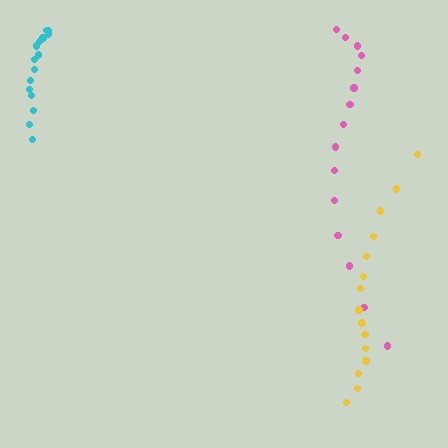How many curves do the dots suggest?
There are 3 distinct paths.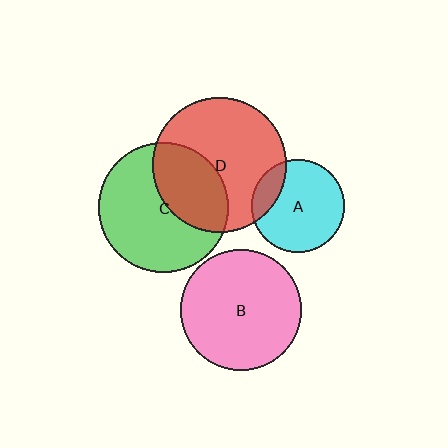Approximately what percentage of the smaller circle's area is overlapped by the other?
Approximately 35%.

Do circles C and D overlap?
Yes.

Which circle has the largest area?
Circle D (red).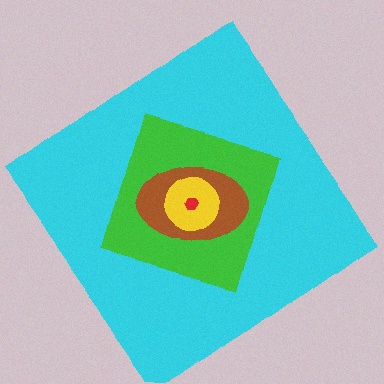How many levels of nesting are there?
5.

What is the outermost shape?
The cyan diamond.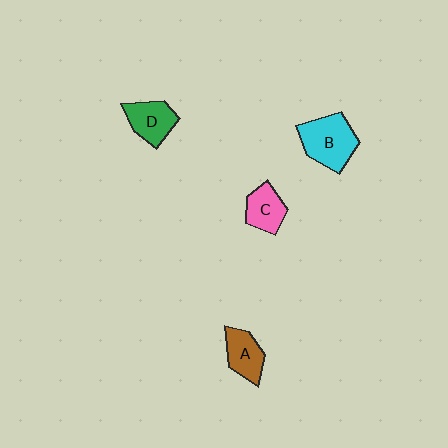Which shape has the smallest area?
Shape C (pink).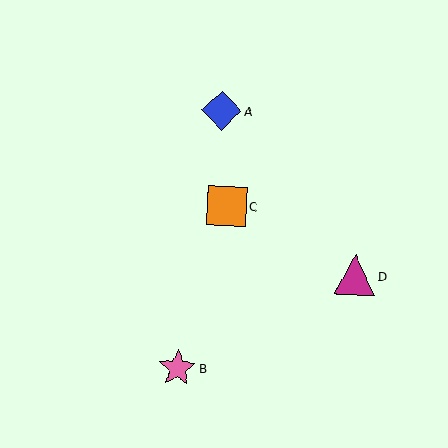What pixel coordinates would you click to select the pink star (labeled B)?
Click at (177, 368) to select the pink star B.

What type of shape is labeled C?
Shape C is an orange square.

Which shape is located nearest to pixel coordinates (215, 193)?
The orange square (labeled C) at (227, 206) is nearest to that location.